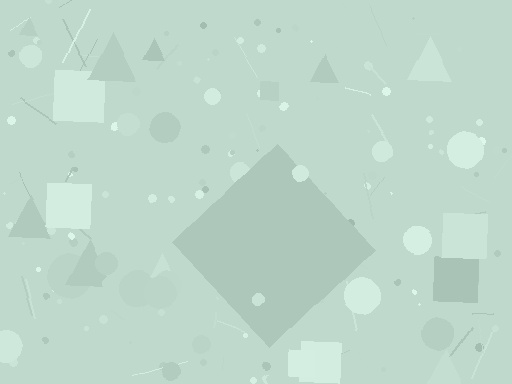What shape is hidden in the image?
A diamond is hidden in the image.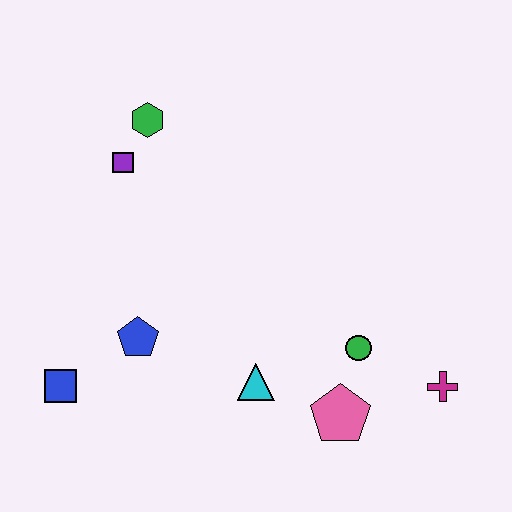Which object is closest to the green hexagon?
The purple square is closest to the green hexagon.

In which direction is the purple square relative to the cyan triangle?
The purple square is above the cyan triangle.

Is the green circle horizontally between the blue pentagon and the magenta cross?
Yes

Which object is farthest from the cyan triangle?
The green hexagon is farthest from the cyan triangle.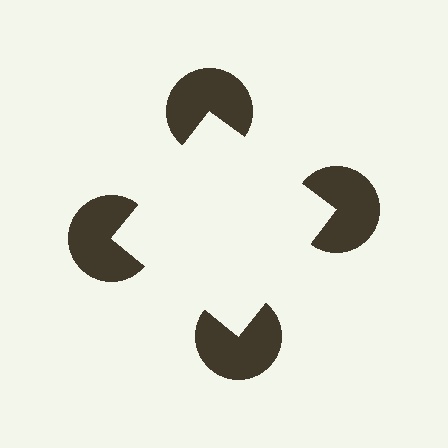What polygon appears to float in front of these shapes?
An illusory square — its edges are inferred from the aligned wedge cuts in the pac-man discs, not physically drawn.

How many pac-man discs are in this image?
There are 4 — one at each vertex of the illusory square.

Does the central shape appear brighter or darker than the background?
It typically appears slightly brighter than the background, even though no actual brightness change is drawn.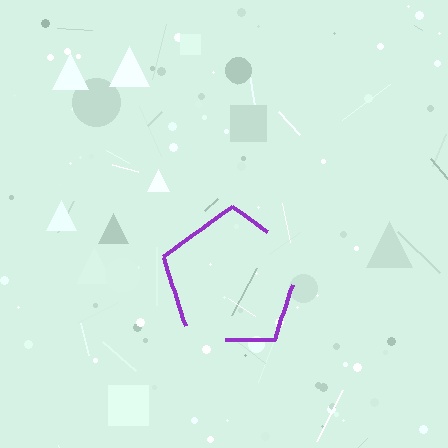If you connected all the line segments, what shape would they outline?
They would outline a pentagon.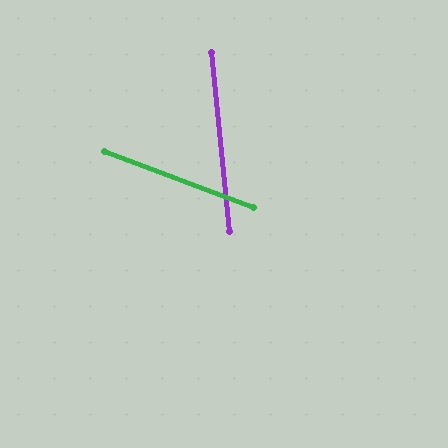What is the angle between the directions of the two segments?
Approximately 64 degrees.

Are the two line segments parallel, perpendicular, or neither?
Neither parallel nor perpendicular — they differ by about 64°.